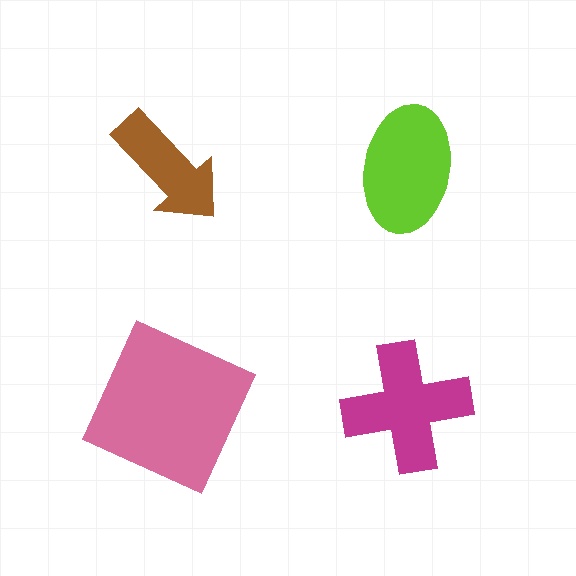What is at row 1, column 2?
A lime ellipse.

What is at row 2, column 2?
A magenta cross.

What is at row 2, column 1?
A pink square.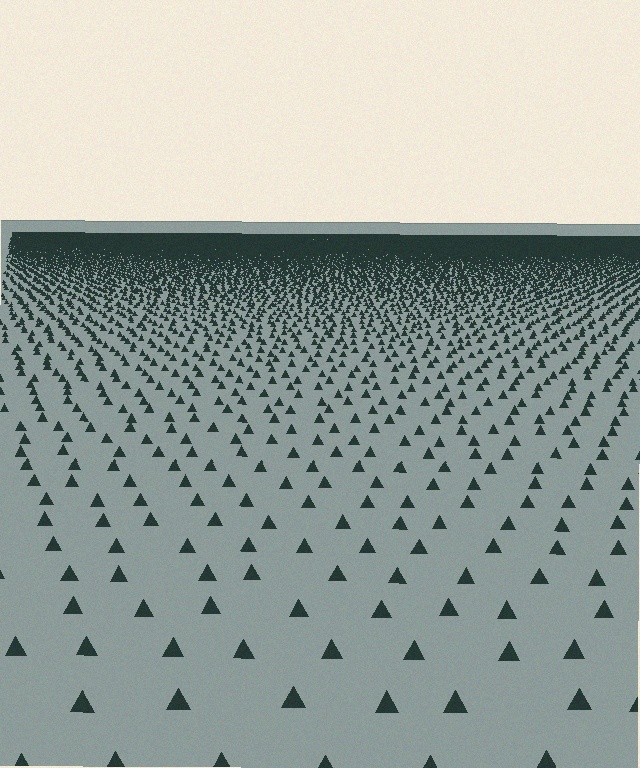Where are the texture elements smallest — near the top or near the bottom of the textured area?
Near the top.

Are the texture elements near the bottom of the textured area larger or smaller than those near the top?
Larger. Near the bottom, elements are closer to the viewer and appear at a bigger on-screen size.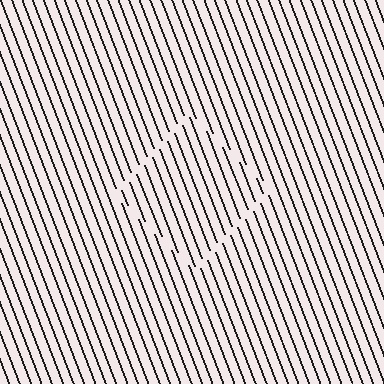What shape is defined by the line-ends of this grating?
An illusory square. The interior of the shape contains the same grating, shifted by half a period — the contour is defined by the phase discontinuity where line-ends from the inner and outer gratings abut.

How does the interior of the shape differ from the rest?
The interior of the shape contains the same grating, shifted by half a period — the contour is defined by the phase discontinuity where line-ends from the inner and outer gratings abut.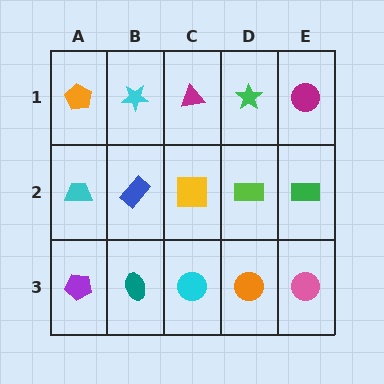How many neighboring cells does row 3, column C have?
3.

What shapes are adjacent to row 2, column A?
An orange pentagon (row 1, column A), a purple pentagon (row 3, column A), a blue rectangle (row 2, column B).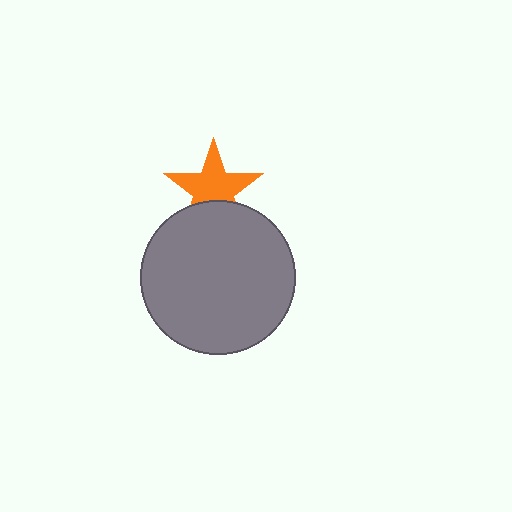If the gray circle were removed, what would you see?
You would see the complete orange star.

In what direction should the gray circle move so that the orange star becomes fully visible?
The gray circle should move down. That is the shortest direction to clear the overlap and leave the orange star fully visible.